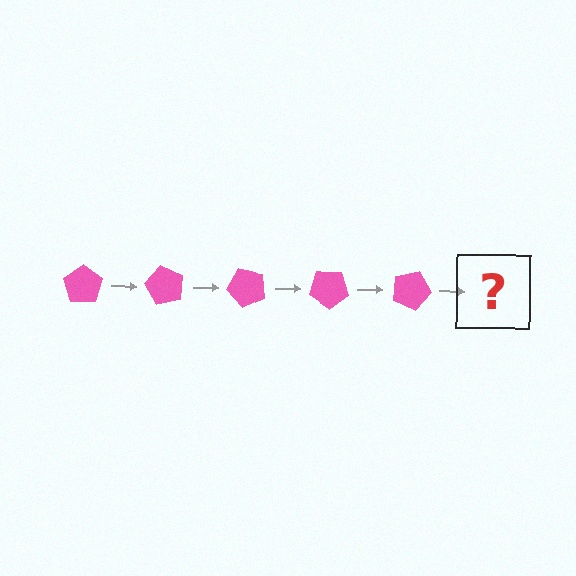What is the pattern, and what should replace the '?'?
The pattern is that the pentagon rotates 60 degrees each step. The '?' should be a pink pentagon rotated 300 degrees.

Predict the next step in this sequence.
The next step is a pink pentagon rotated 300 degrees.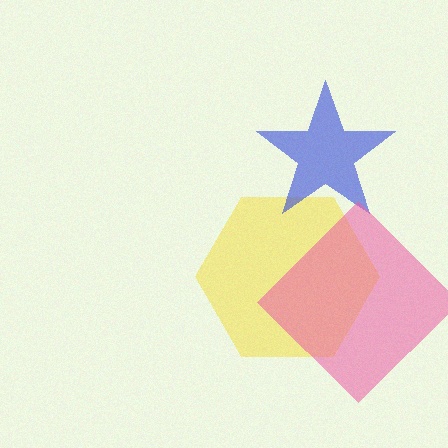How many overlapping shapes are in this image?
There are 3 overlapping shapes in the image.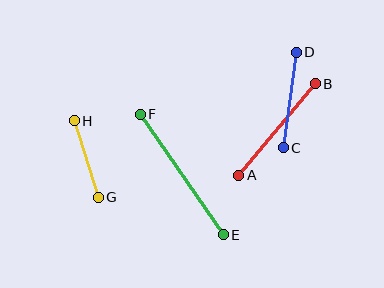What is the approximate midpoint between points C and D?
The midpoint is at approximately (290, 100) pixels.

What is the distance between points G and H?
The distance is approximately 80 pixels.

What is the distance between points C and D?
The distance is approximately 96 pixels.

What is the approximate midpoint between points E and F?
The midpoint is at approximately (182, 174) pixels.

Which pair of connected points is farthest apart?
Points E and F are farthest apart.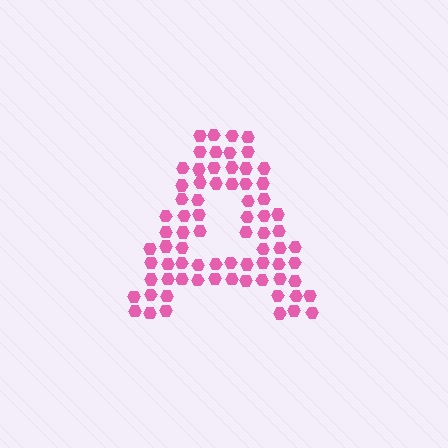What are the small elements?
The small elements are hexagons.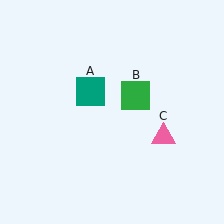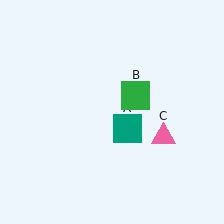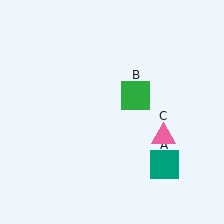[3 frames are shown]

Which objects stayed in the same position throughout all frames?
Green square (object B) and pink triangle (object C) remained stationary.